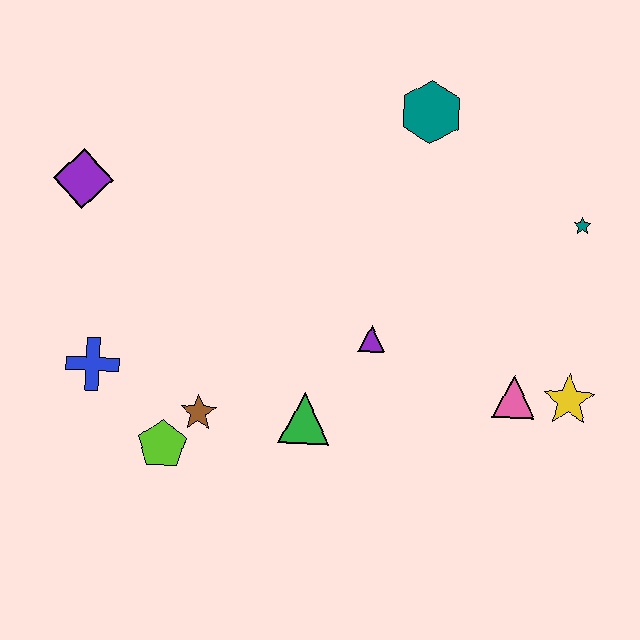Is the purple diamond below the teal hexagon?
Yes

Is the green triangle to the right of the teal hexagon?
No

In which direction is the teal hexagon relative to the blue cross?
The teal hexagon is to the right of the blue cross.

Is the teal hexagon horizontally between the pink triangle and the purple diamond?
Yes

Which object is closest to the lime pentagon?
The brown star is closest to the lime pentagon.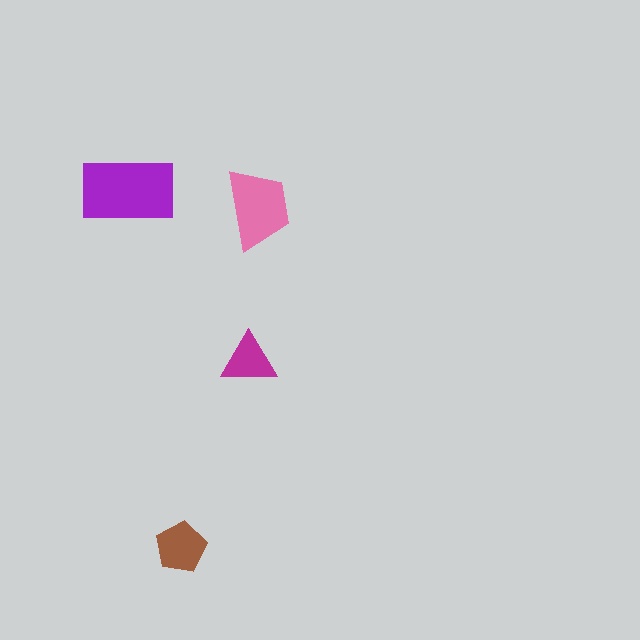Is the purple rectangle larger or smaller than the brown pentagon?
Larger.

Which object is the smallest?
The magenta triangle.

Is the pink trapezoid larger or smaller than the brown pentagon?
Larger.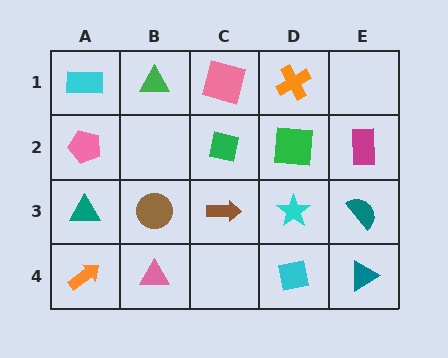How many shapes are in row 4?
4 shapes.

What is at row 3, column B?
A brown circle.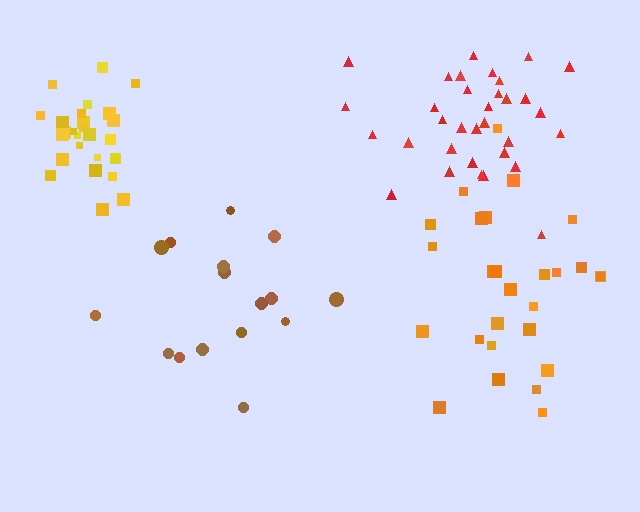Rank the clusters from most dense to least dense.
yellow, red, orange, brown.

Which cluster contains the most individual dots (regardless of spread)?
Red (33).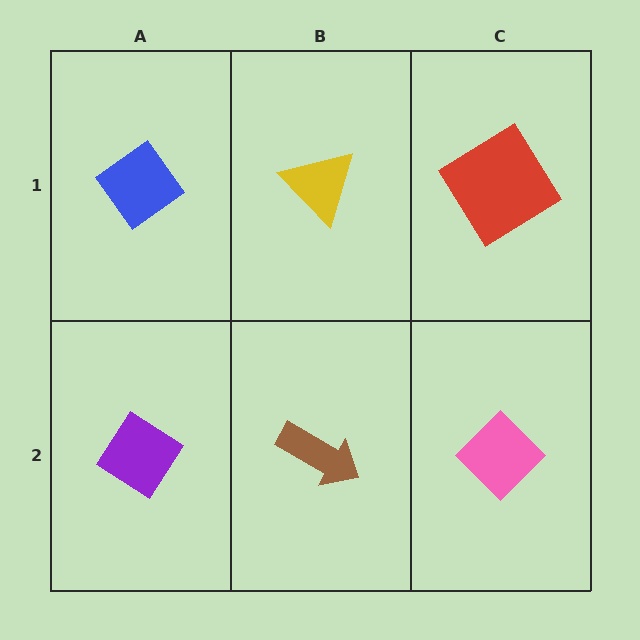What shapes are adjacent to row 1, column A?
A purple diamond (row 2, column A), a yellow triangle (row 1, column B).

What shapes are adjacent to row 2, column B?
A yellow triangle (row 1, column B), a purple diamond (row 2, column A), a pink diamond (row 2, column C).